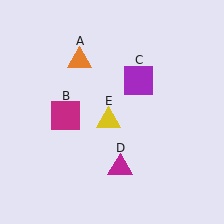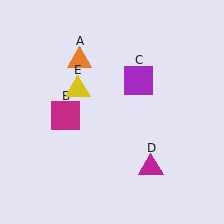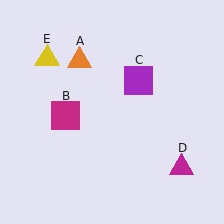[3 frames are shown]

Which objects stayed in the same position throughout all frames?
Orange triangle (object A) and magenta square (object B) and purple square (object C) remained stationary.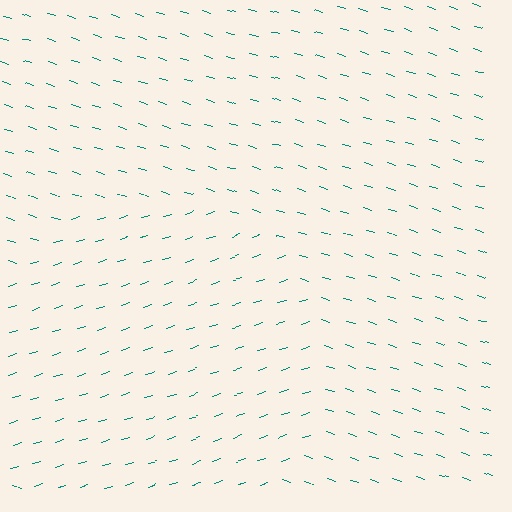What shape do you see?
I see a circle.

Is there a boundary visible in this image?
Yes, there is a texture boundary formed by a change in line orientation.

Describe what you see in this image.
The image is filled with small teal line segments. A circle region in the image has lines oriented differently from the surrounding lines, creating a visible texture boundary.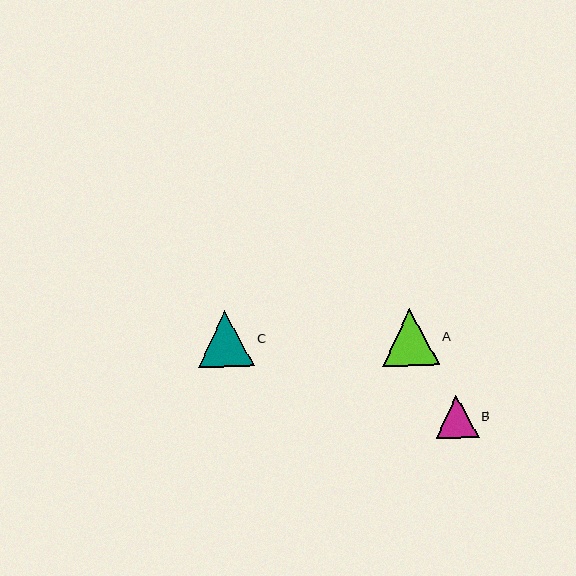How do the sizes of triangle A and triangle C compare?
Triangle A and triangle C are approximately the same size.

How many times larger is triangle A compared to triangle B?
Triangle A is approximately 1.3 times the size of triangle B.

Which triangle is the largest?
Triangle A is the largest with a size of approximately 57 pixels.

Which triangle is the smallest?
Triangle B is the smallest with a size of approximately 43 pixels.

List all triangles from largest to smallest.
From largest to smallest: A, C, B.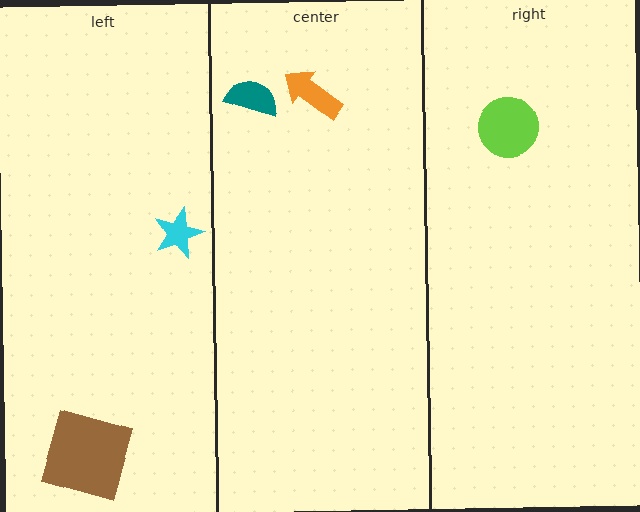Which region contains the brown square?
The left region.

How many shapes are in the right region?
1.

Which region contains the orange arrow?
The center region.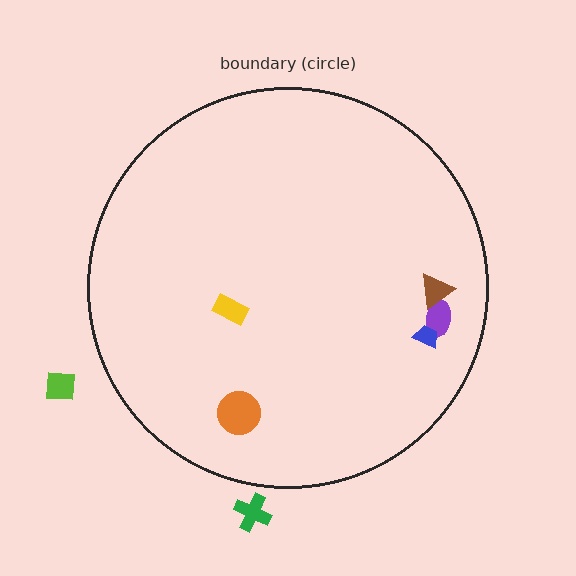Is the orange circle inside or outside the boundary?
Inside.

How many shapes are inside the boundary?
5 inside, 2 outside.